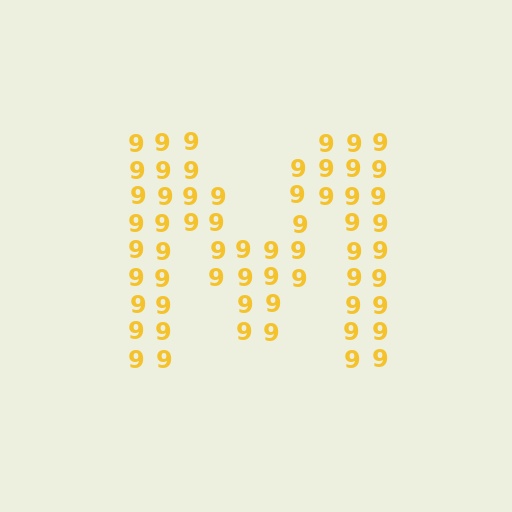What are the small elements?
The small elements are digit 9's.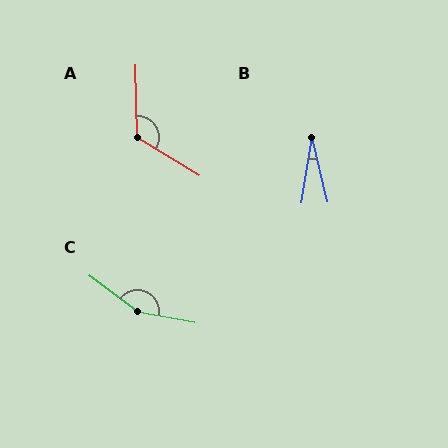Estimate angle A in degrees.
Approximately 123 degrees.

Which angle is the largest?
C, at approximately 154 degrees.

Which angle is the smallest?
B, at approximately 23 degrees.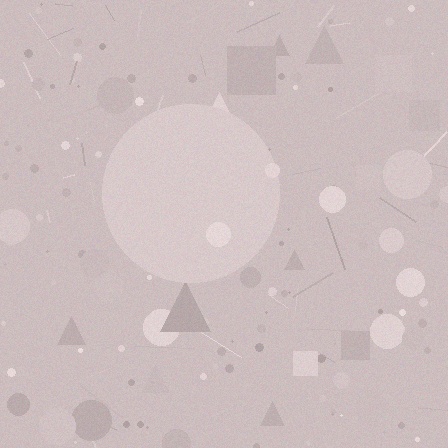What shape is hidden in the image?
A circle is hidden in the image.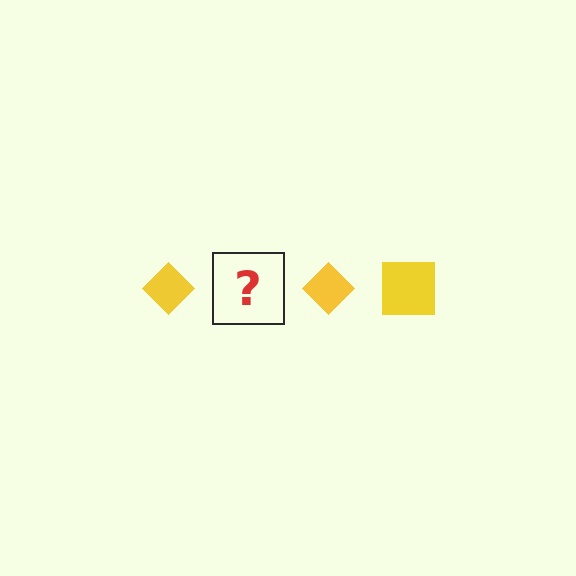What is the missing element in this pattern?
The missing element is a yellow square.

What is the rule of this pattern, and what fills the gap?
The rule is that the pattern cycles through diamond, square shapes in yellow. The gap should be filled with a yellow square.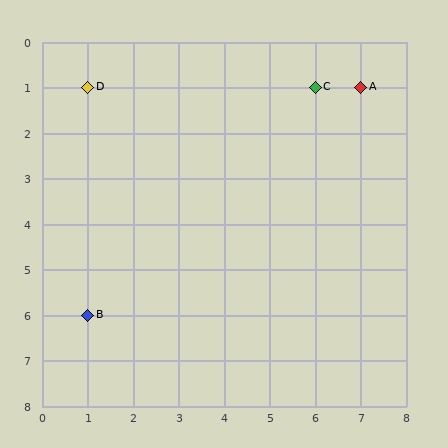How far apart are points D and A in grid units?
Points D and A are 6 columns apart.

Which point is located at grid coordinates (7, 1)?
Point A is at (7, 1).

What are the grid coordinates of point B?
Point B is at grid coordinates (1, 6).